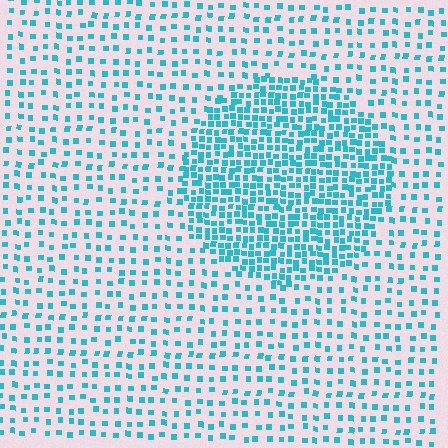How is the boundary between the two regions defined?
The boundary is defined by a change in element density (approximately 2.4x ratio). All elements are the same color, size, and shape.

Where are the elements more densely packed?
The elements are more densely packed inside the circle boundary.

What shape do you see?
I see a circle.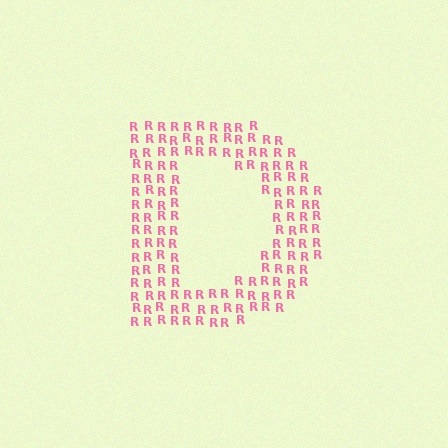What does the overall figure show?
The overall figure shows the letter D.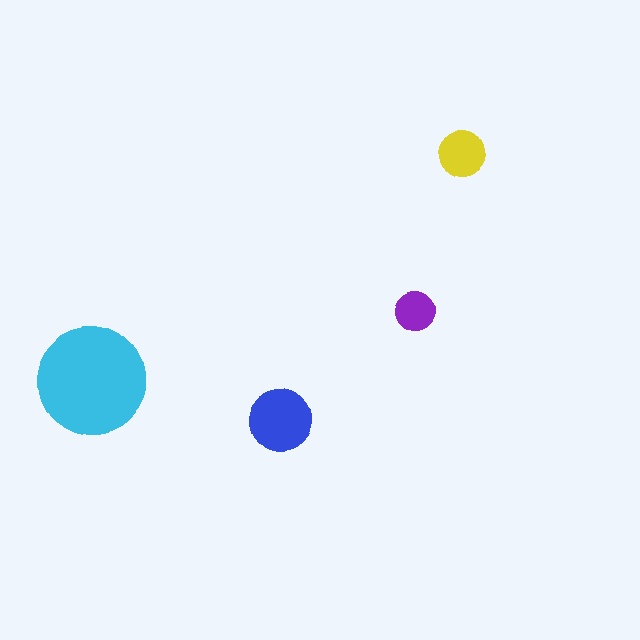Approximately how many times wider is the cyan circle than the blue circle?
About 2 times wider.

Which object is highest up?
The yellow circle is topmost.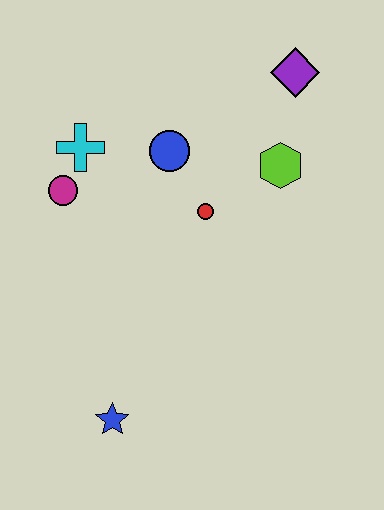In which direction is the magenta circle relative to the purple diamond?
The magenta circle is to the left of the purple diamond.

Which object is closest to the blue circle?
The red circle is closest to the blue circle.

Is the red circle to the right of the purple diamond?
No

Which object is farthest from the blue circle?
The blue star is farthest from the blue circle.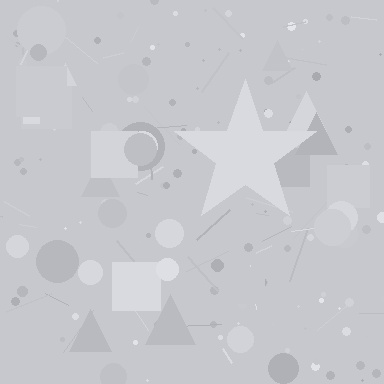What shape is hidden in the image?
A star is hidden in the image.